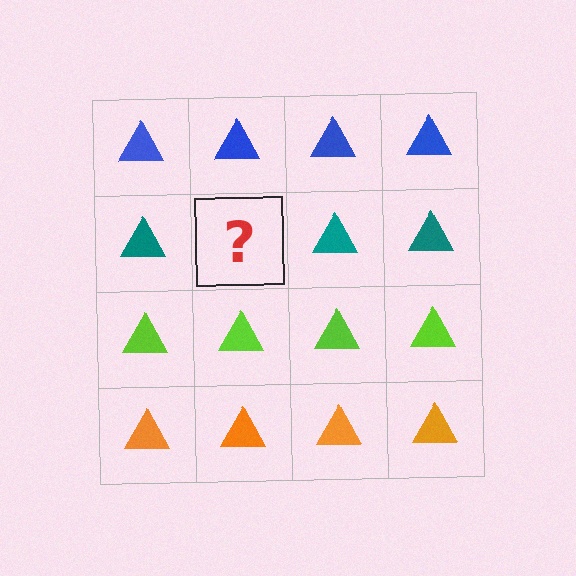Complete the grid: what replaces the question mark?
The question mark should be replaced with a teal triangle.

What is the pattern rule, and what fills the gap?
The rule is that each row has a consistent color. The gap should be filled with a teal triangle.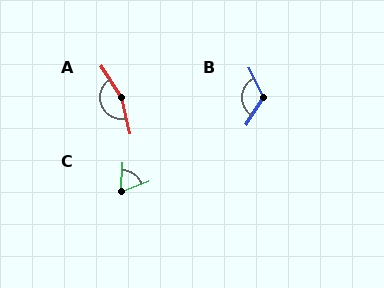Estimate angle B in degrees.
Approximately 121 degrees.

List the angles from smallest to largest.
C (66°), B (121°), A (160°).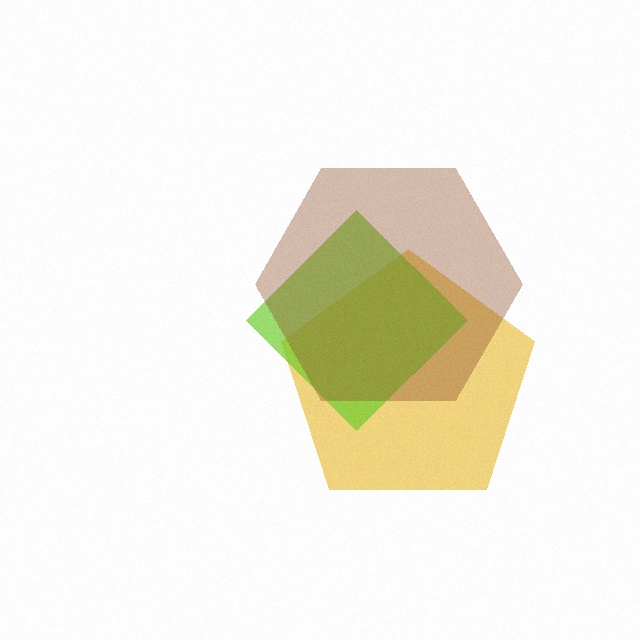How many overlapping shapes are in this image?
There are 3 overlapping shapes in the image.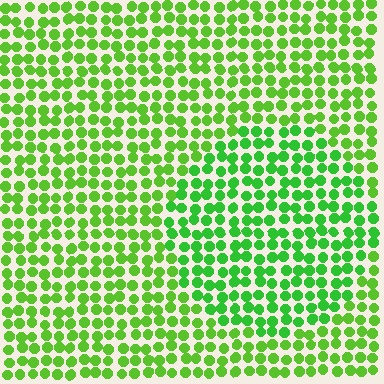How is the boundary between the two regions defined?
The boundary is defined purely by a slight shift in hue (about 20 degrees). Spacing, size, and orientation are identical on both sides.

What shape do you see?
I see a circle.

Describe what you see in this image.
The image is filled with small lime elements in a uniform arrangement. A circle-shaped region is visible where the elements are tinted to a slightly different hue, forming a subtle color boundary.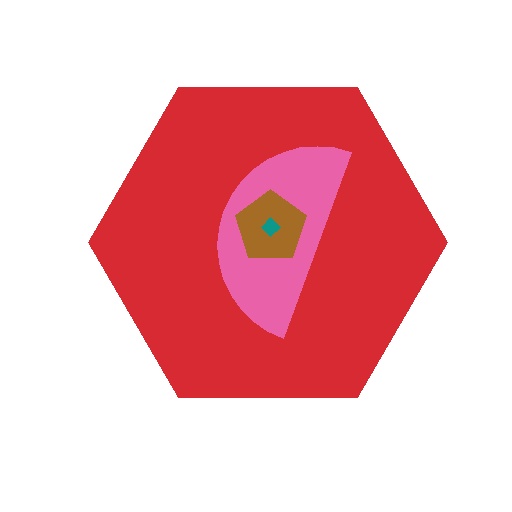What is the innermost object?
The teal diamond.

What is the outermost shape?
The red hexagon.